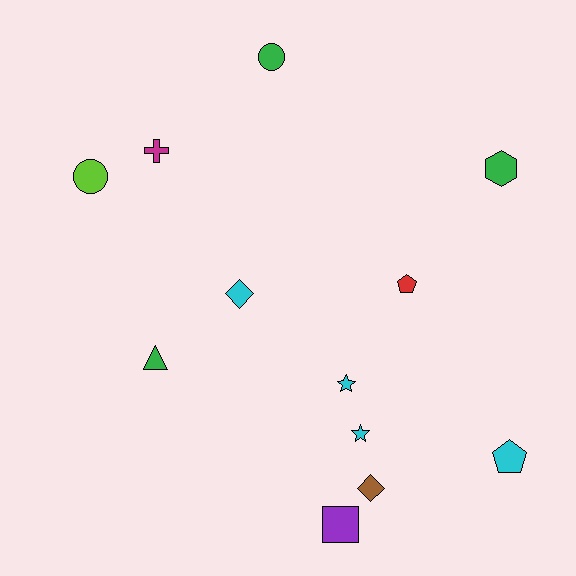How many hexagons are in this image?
There is 1 hexagon.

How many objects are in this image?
There are 12 objects.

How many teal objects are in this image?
There are no teal objects.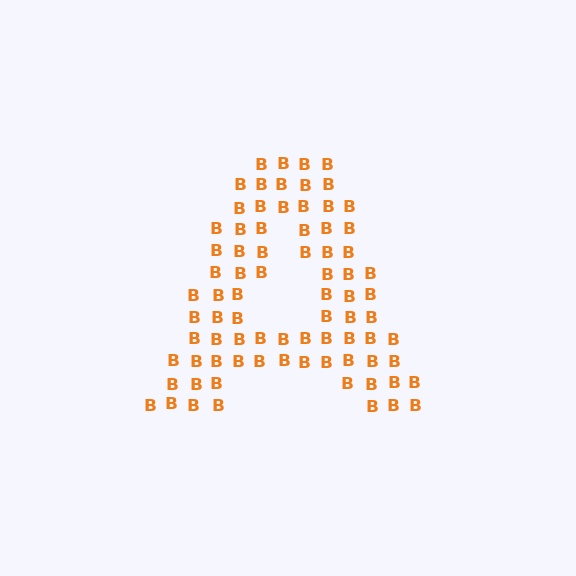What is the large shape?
The large shape is the letter A.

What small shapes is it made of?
It is made of small letter B's.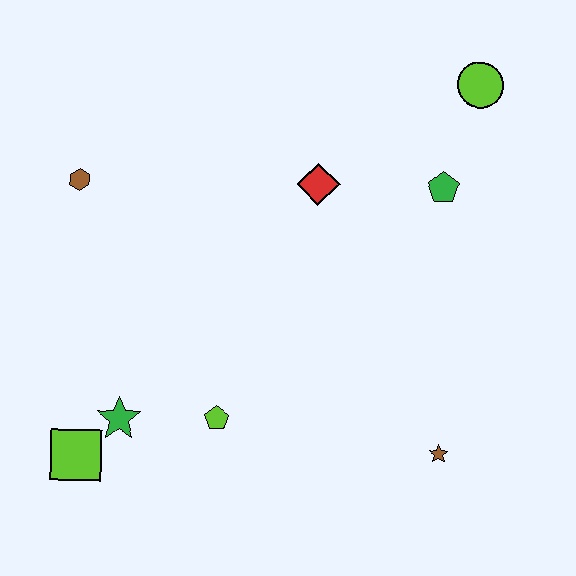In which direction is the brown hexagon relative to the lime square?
The brown hexagon is above the lime square.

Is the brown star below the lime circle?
Yes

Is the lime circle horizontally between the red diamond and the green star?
No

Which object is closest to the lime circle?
The green pentagon is closest to the lime circle.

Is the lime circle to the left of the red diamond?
No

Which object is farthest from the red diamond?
The lime square is farthest from the red diamond.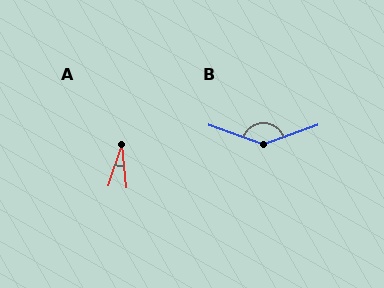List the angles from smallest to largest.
A (24°), B (140°).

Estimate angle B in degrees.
Approximately 140 degrees.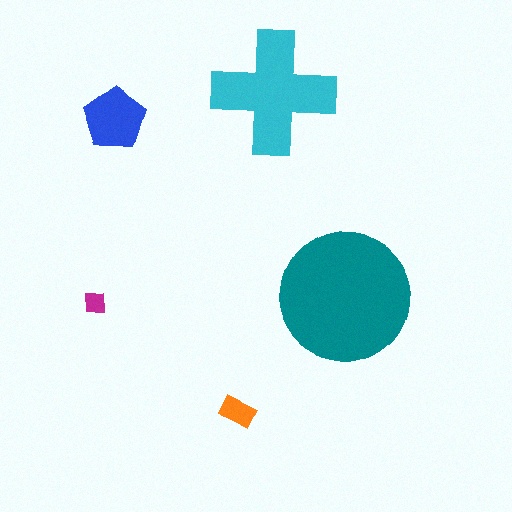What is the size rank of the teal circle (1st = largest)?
1st.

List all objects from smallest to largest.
The magenta square, the orange rectangle, the blue pentagon, the cyan cross, the teal circle.